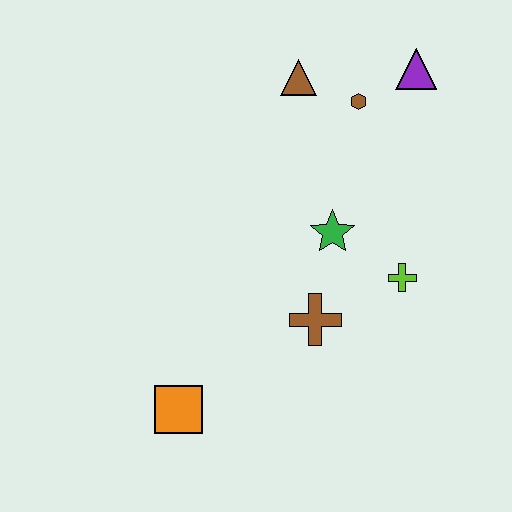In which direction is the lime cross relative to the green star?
The lime cross is to the right of the green star.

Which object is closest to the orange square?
The brown cross is closest to the orange square.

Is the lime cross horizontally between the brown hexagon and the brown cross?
No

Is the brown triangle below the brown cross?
No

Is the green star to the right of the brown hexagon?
No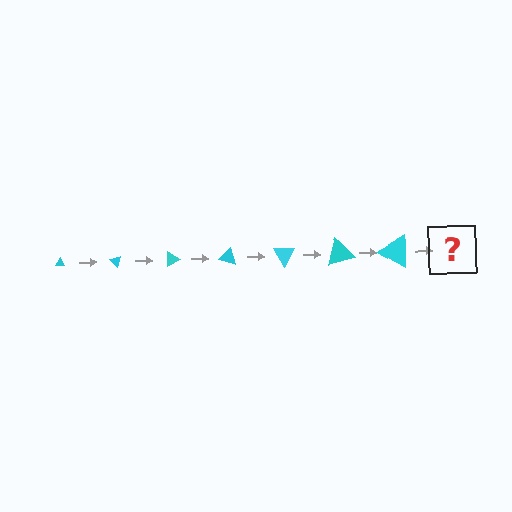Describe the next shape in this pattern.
It should be a triangle, larger than the previous one and rotated 315 degrees from the start.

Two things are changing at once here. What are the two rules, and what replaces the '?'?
The two rules are that the triangle grows larger each step and it rotates 45 degrees each step. The '?' should be a triangle, larger than the previous one and rotated 315 degrees from the start.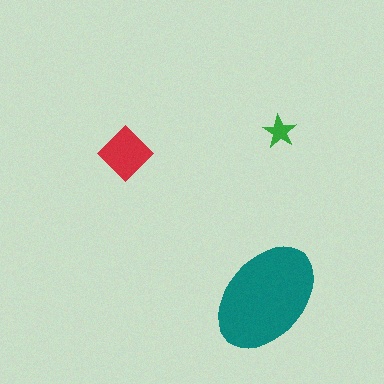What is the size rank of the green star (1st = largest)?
3rd.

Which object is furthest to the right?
The green star is rightmost.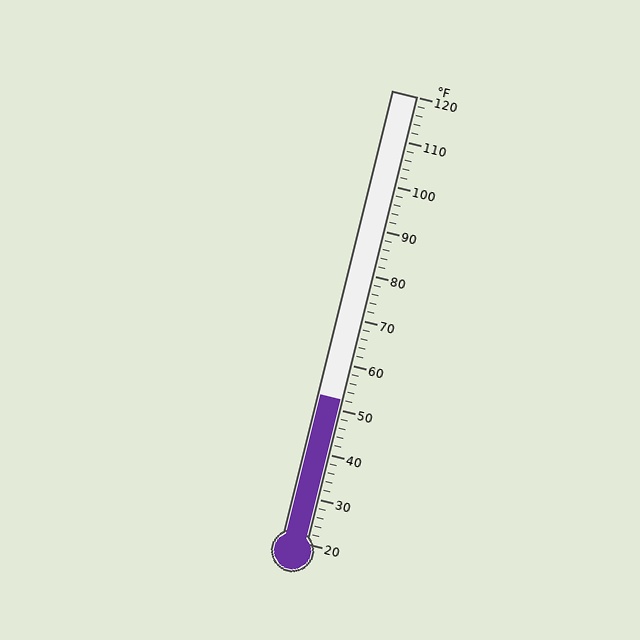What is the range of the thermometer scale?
The thermometer scale ranges from 20°F to 120°F.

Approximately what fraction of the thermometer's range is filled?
The thermometer is filled to approximately 30% of its range.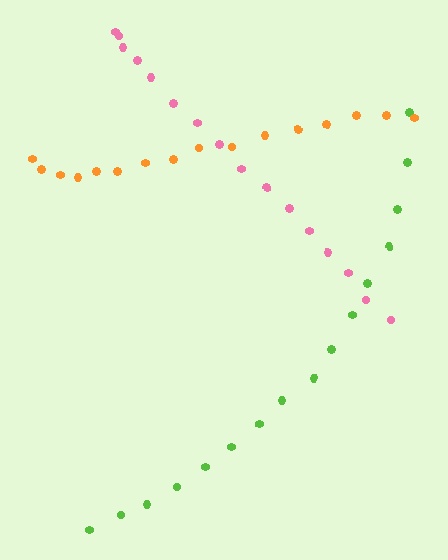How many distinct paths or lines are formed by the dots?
There are 3 distinct paths.